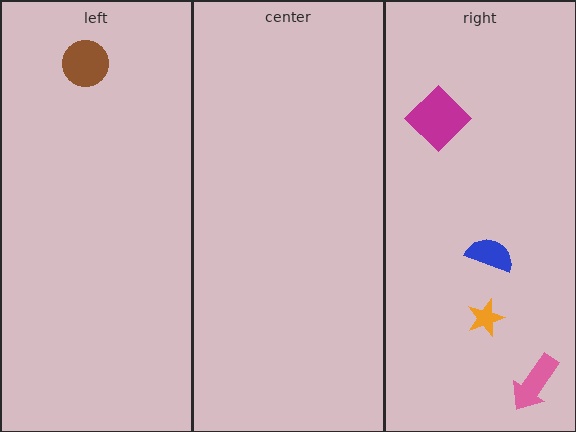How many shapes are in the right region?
4.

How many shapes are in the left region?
1.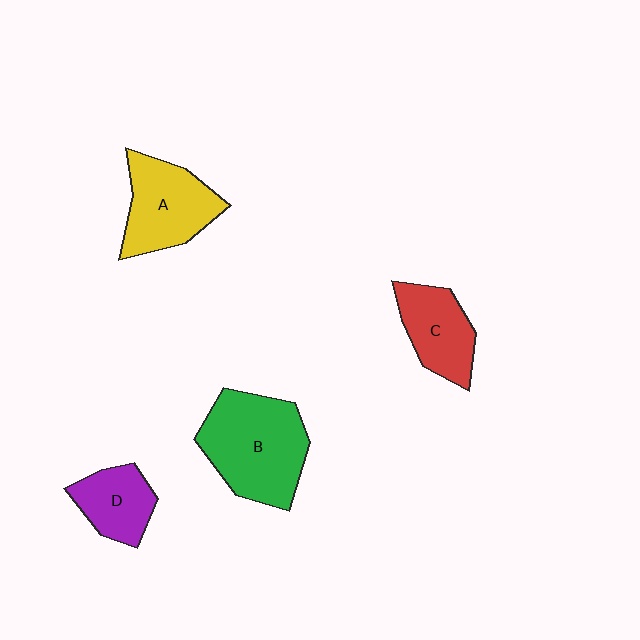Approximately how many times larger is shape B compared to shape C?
Approximately 1.7 times.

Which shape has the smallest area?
Shape D (purple).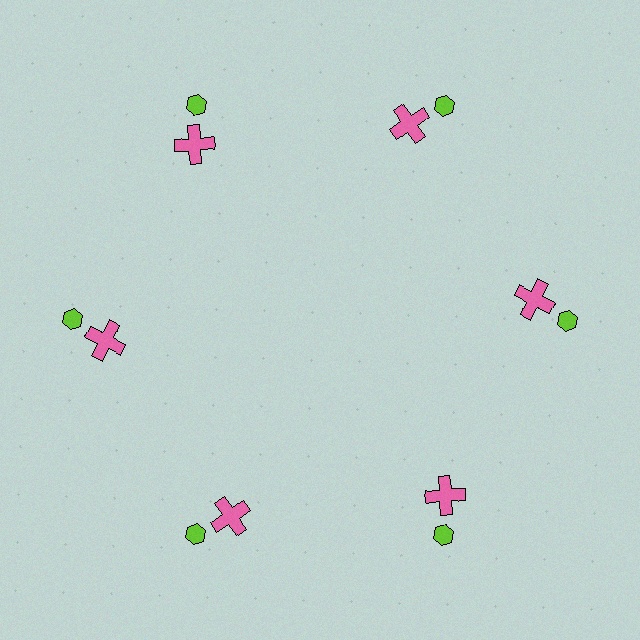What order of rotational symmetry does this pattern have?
This pattern has 6-fold rotational symmetry.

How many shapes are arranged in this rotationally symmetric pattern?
There are 12 shapes, arranged in 6 groups of 2.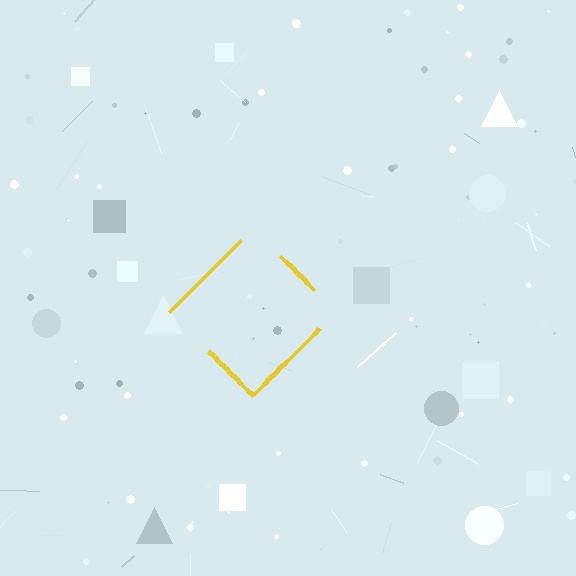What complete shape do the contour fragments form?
The contour fragments form a diamond.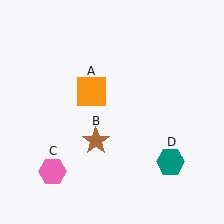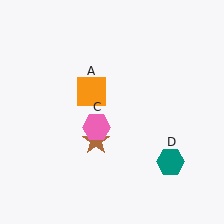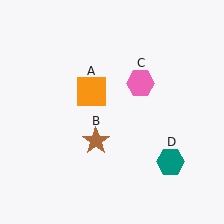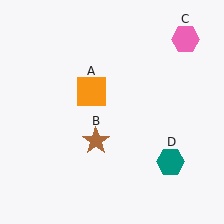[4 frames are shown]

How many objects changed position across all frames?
1 object changed position: pink hexagon (object C).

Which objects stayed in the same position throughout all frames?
Orange square (object A) and brown star (object B) and teal hexagon (object D) remained stationary.